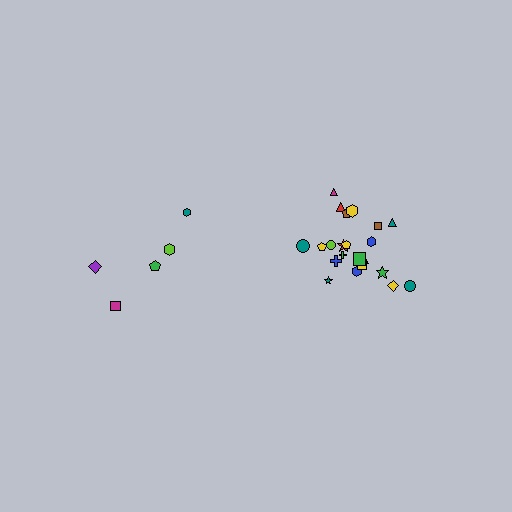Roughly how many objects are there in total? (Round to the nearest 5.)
Roughly 25 objects in total.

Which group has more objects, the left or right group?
The right group.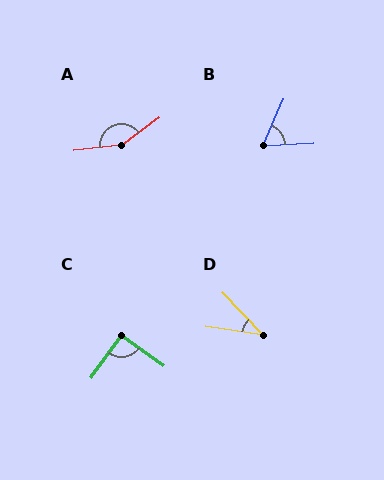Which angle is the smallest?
D, at approximately 38 degrees.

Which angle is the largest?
A, at approximately 150 degrees.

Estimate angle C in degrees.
Approximately 90 degrees.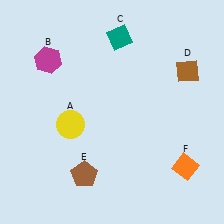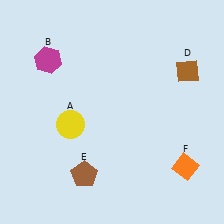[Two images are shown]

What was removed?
The teal diamond (C) was removed in Image 2.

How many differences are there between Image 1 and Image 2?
There is 1 difference between the two images.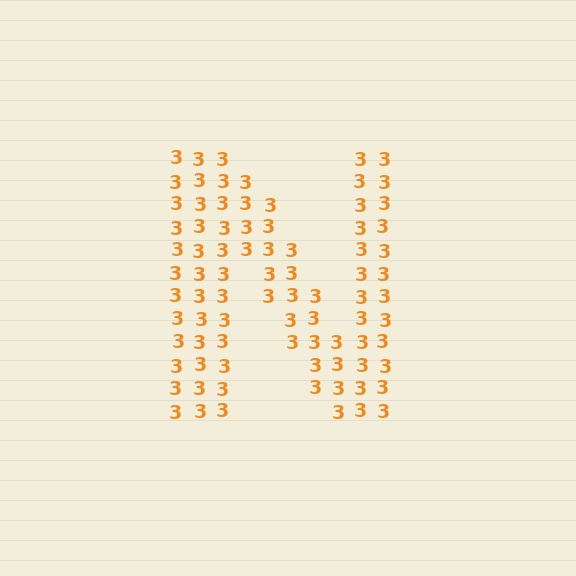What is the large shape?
The large shape is the letter N.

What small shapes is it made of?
It is made of small digit 3's.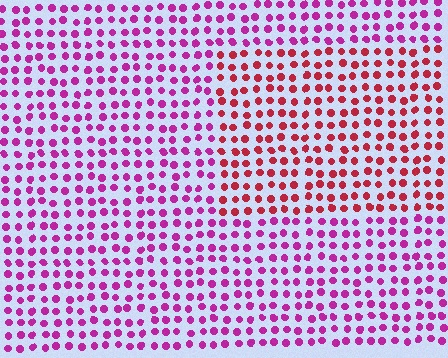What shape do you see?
I see a rectangle.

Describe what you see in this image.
The image is filled with small magenta elements in a uniform arrangement. A rectangle-shaped region is visible where the elements are tinted to a slightly different hue, forming a subtle color boundary.